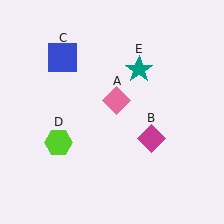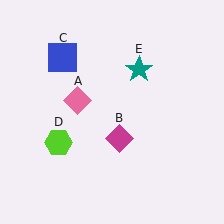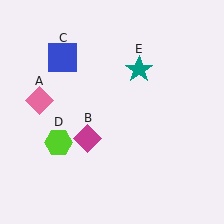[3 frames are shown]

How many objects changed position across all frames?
2 objects changed position: pink diamond (object A), magenta diamond (object B).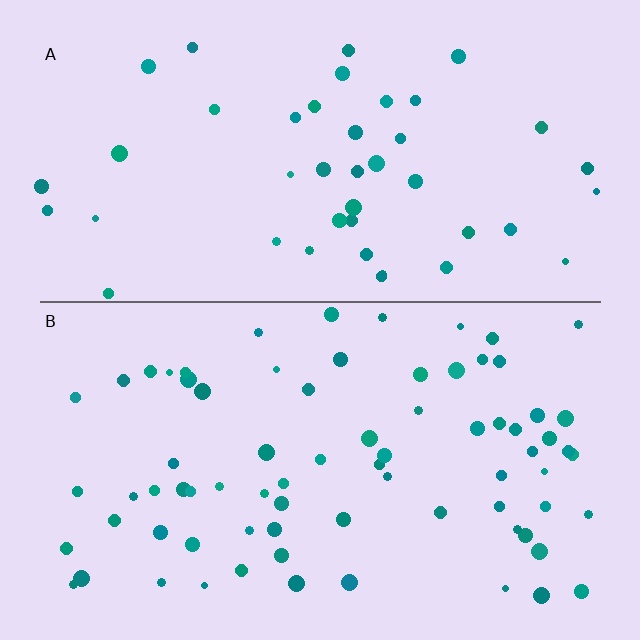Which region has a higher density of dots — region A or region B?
B (the bottom).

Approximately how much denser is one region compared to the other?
Approximately 1.7× — region B over region A.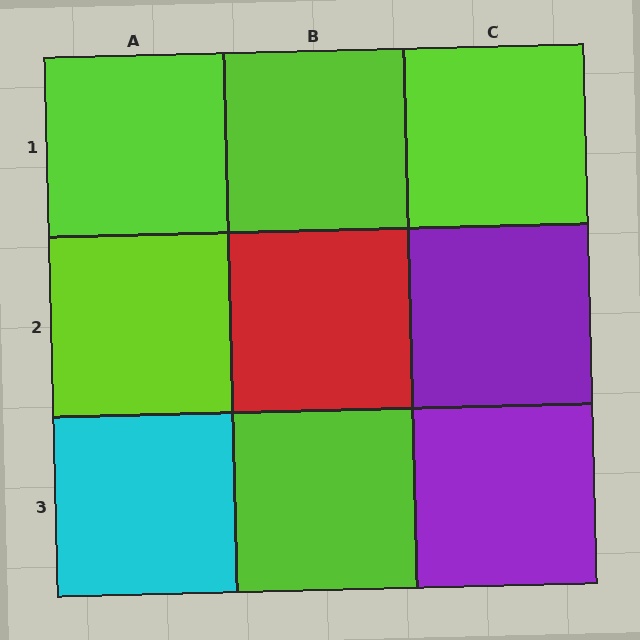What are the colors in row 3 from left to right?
Cyan, lime, purple.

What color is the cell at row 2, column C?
Purple.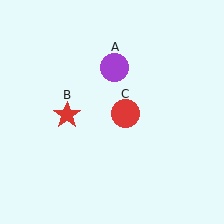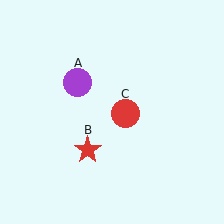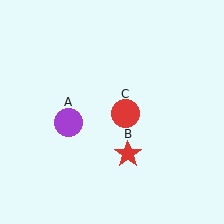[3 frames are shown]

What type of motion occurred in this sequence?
The purple circle (object A), red star (object B) rotated counterclockwise around the center of the scene.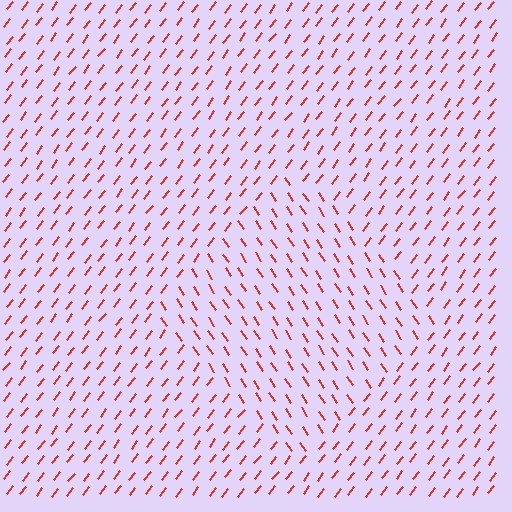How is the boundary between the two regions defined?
The boundary is defined purely by a change in line orientation (approximately 71 degrees difference). All lines are the same color and thickness.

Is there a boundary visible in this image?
Yes, there is a texture boundary formed by a change in line orientation.